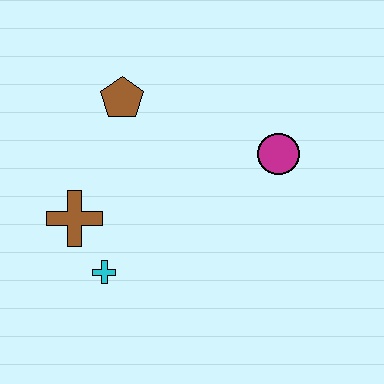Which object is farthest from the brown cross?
The magenta circle is farthest from the brown cross.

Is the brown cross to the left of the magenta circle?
Yes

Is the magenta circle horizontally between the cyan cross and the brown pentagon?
No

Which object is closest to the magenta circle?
The brown pentagon is closest to the magenta circle.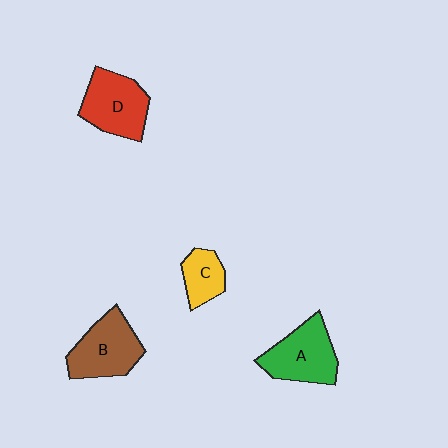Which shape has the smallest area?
Shape C (yellow).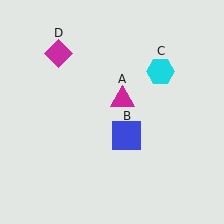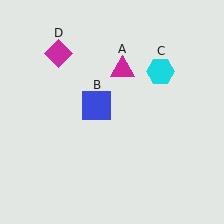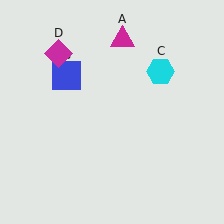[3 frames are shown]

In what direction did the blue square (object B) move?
The blue square (object B) moved up and to the left.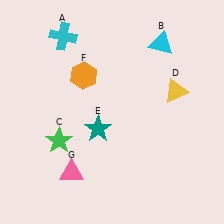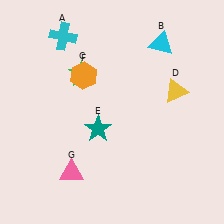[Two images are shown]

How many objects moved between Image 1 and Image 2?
1 object moved between the two images.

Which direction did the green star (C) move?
The green star (C) moved up.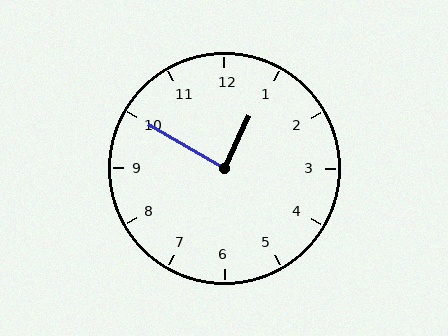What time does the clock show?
12:50.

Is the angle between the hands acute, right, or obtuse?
It is right.